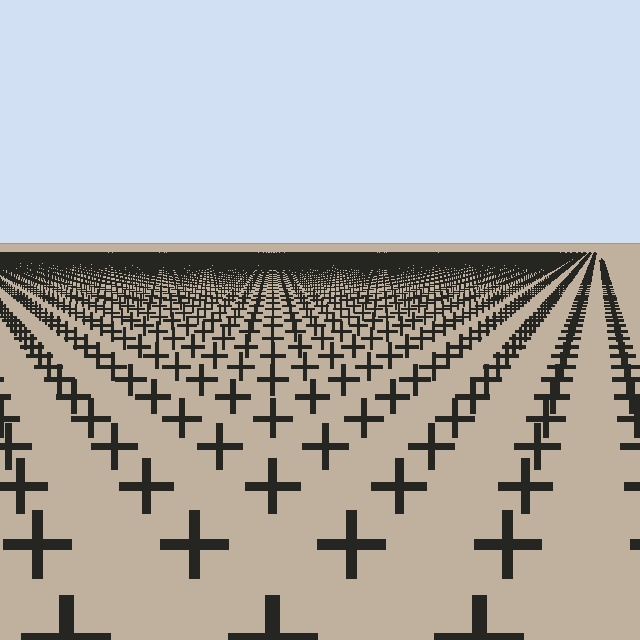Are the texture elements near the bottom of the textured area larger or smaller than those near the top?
Larger. Near the bottom, elements are closer to the viewer and appear at a bigger on-screen size.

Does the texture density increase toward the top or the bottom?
Density increases toward the top.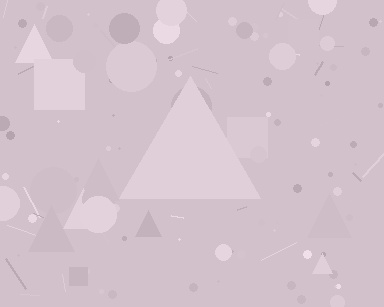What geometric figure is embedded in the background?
A triangle is embedded in the background.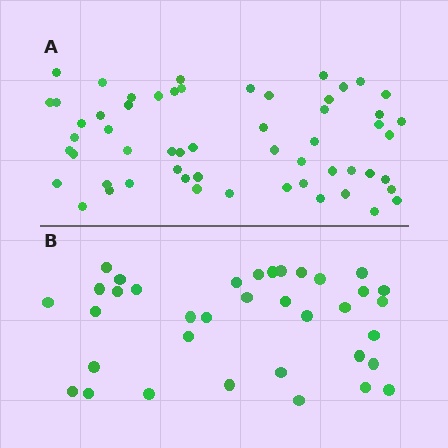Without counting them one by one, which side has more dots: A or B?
Region A (the top region) has more dots.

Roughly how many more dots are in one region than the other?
Region A has approximately 20 more dots than region B.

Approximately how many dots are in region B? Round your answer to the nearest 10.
About 40 dots. (The exact count is 36, which rounds to 40.)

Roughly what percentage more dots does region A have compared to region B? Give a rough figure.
About 60% more.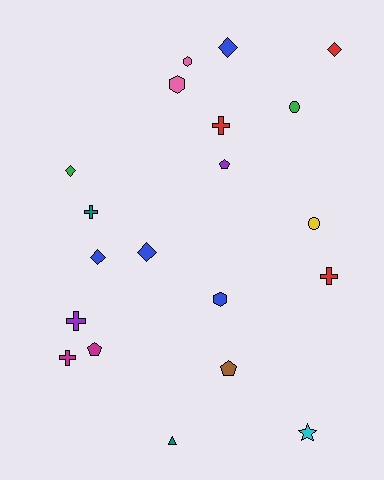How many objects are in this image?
There are 20 objects.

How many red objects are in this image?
There are 3 red objects.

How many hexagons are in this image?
There are 3 hexagons.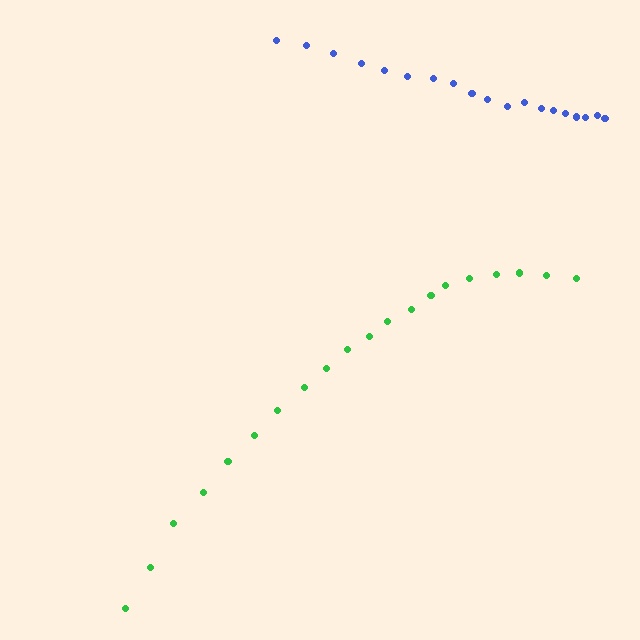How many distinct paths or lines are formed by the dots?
There are 2 distinct paths.